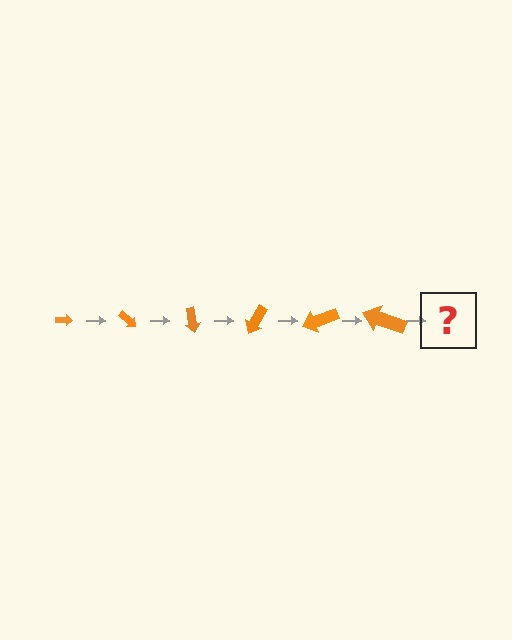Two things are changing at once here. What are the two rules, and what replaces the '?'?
The two rules are that the arrow grows larger each step and it rotates 40 degrees each step. The '?' should be an arrow, larger than the previous one and rotated 240 degrees from the start.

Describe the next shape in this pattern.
It should be an arrow, larger than the previous one and rotated 240 degrees from the start.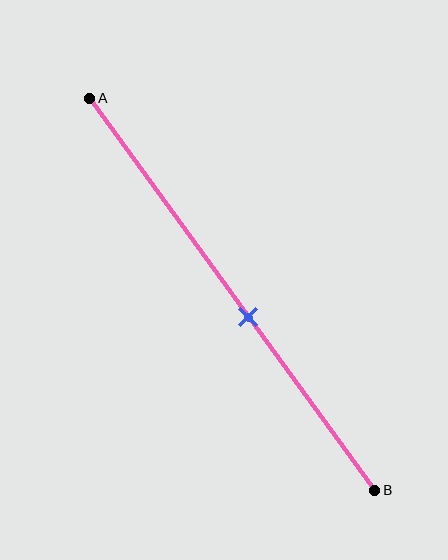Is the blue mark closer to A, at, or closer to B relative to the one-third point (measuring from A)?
The blue mark is closer to point B than the one-third point of segment AB.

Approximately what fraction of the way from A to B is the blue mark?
The blue mark is approximately 55% of the way from A to B.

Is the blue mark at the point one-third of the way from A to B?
No, the mark is at about 55% from A, not at the 33% one-third point.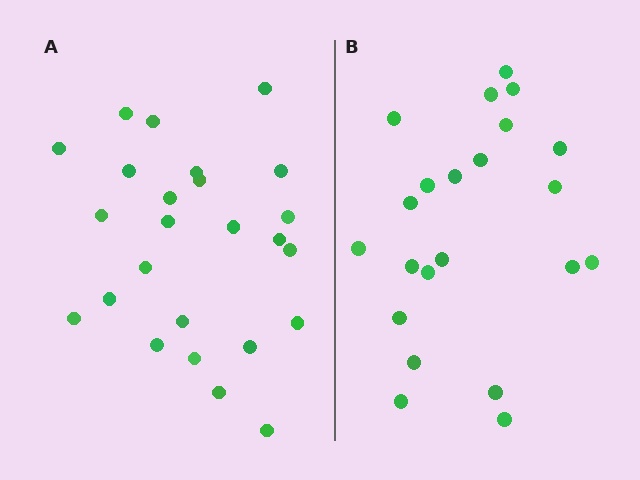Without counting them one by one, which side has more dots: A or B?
Region A (the left region) has more dots.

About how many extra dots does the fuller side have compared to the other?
Region A has just a few more — roughly 2 or 3 more dots than region B.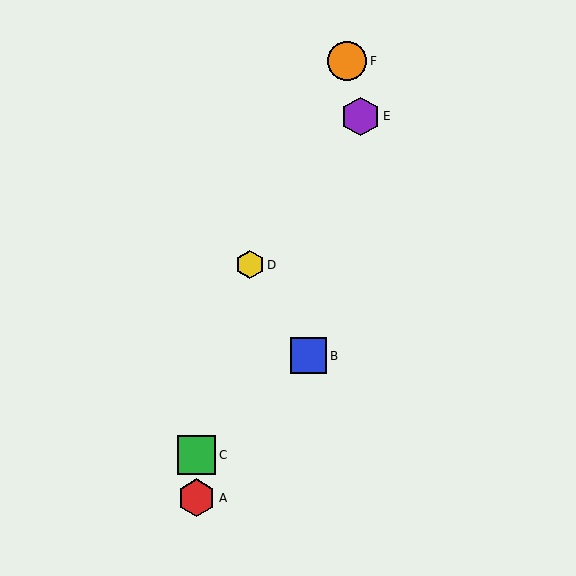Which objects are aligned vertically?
Objects A, C are aligned vertically.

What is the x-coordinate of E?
Object E is at x≈360.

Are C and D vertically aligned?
No, C is at x≈197 and D is at x≈250.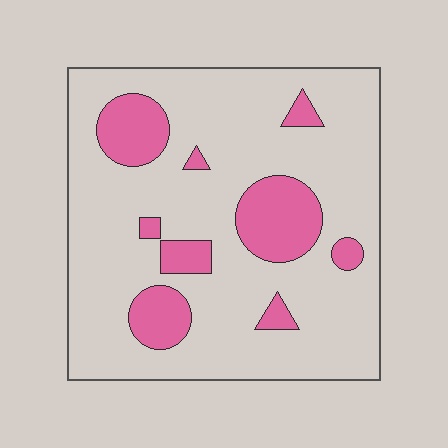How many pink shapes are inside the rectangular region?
9.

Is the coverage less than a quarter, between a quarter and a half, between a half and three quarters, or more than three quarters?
Less than a quarter.